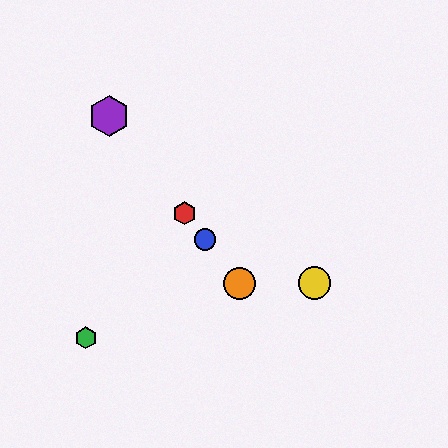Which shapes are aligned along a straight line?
The red hexagon, the blue circle, the purple hexagon, the orange circle are aligned along a straight line.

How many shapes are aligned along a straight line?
4 shapes (the red hexagon, the blue circle, the purple hexagon, the orange circle) are aligned along a straight line.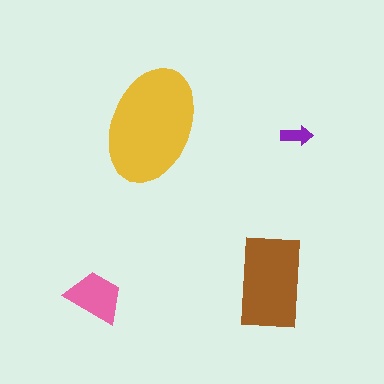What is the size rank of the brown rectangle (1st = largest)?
2nd.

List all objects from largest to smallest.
The yellow ellipse, the brown rectangle, the pink trapezoid, the purple arrow.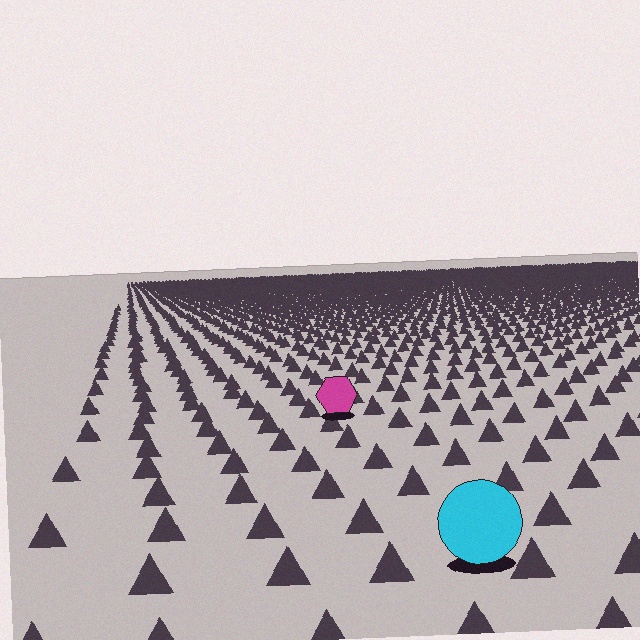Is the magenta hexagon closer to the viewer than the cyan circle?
No. The cyan circle is closer — you can tell from the texture gradient: the ground texture is coarser near it.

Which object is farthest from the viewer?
The magenta hexagon is farthest from the viewer. It appears smaller and the ground texture around it is denser.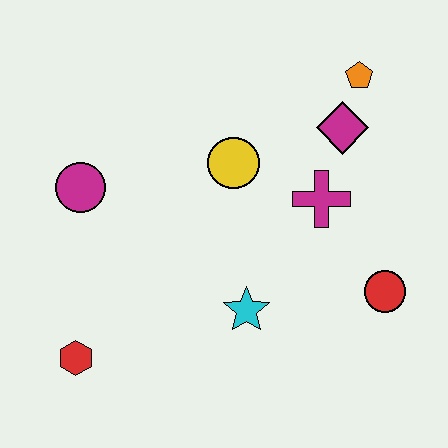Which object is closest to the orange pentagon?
The magenta diamond is closest to the orange pentagon.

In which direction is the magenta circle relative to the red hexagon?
The magenta circle is above the red hexagon.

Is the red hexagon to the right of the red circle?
No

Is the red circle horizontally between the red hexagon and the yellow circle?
No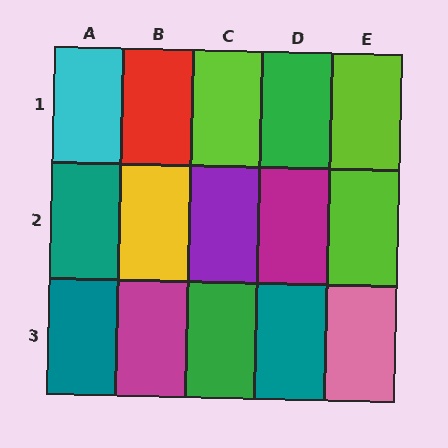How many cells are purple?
1 cell is purple.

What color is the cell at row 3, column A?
Teal.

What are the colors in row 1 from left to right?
Cyan, red, lime, green, lime.